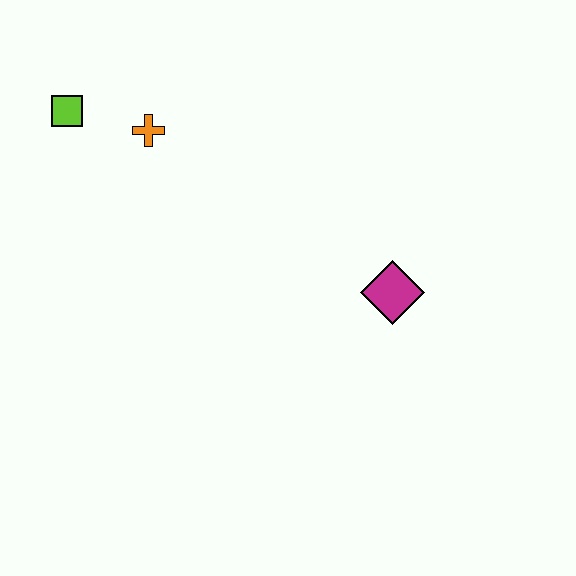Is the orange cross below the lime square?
Yes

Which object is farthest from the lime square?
The magenta diamond is farthest from the lime square.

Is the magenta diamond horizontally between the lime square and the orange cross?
No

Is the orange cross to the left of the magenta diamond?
Yes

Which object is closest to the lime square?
The orange cross is closest to the lime square.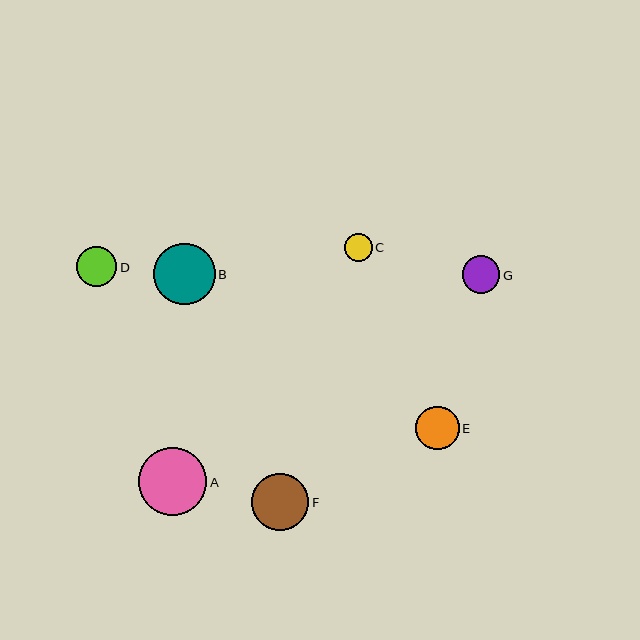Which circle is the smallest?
Circle C is the smallest with a size of approximately 28 pixels.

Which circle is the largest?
Circle A is the largest with a size of approximately 69 pixels.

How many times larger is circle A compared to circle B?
Circle A is approximately 1.1 times the size of circle B.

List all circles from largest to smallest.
From largest to smallest: A, B, F, E, D, G, C.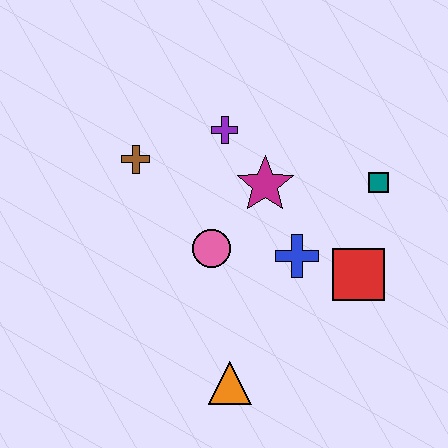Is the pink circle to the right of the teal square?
No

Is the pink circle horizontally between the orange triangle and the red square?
No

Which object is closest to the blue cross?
The red square is closest to the blue cross.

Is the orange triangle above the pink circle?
No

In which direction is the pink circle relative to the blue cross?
The pink circle is to the left of the blue cross.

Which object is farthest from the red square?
The brown cross is farthest from the red square.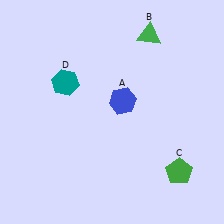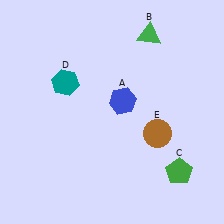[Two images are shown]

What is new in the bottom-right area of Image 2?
A brown circle (E) was added in the bottom-right area of Image 2.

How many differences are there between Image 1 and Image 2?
There is 1 difference between the two images.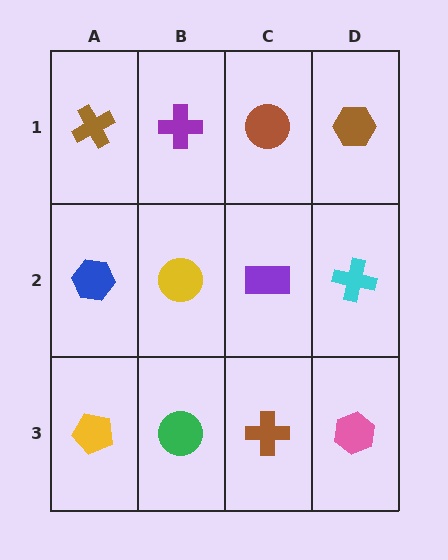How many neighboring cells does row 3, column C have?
3.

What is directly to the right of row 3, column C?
A pink hexagon.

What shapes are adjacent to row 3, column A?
A blue hexagon (row 2, column A), a green circle (row 3, column B).